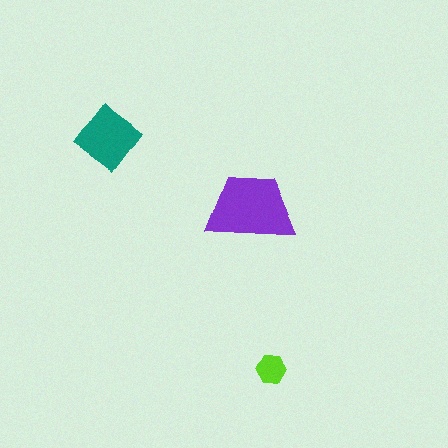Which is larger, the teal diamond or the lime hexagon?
The teal diamond.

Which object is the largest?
The purple trapezoid.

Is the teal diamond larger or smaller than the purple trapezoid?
Smaller.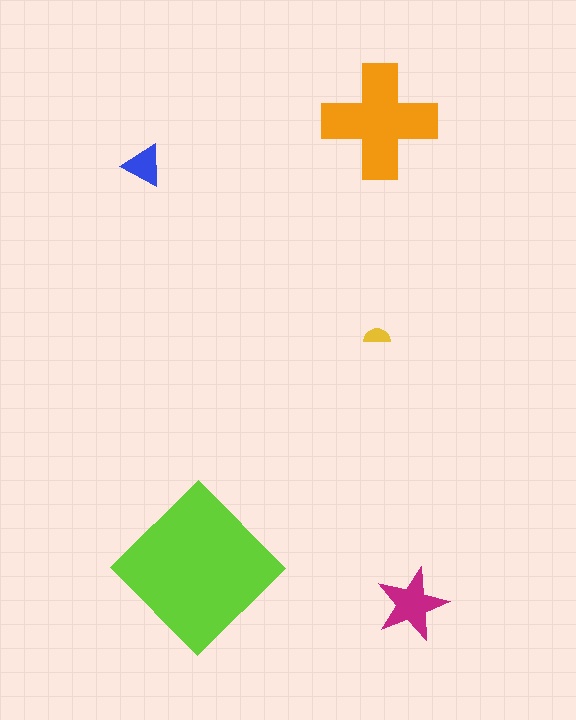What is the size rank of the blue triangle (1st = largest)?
4th.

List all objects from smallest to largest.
The yellow semicircle, the blue triangle, the magenta star, the orange cross, the lime diamond.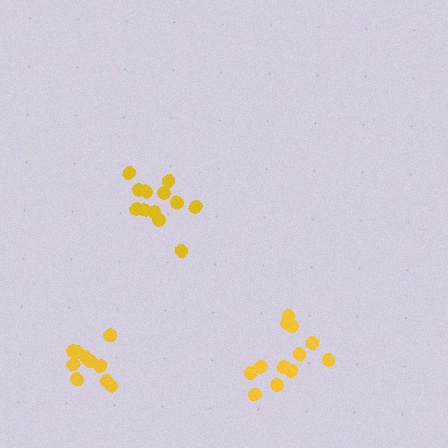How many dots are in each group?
Group 1: 12 dots, Group 2: 11 dots, Group 3: 12 dots (35 total).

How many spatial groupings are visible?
There are 3 spatial groupings.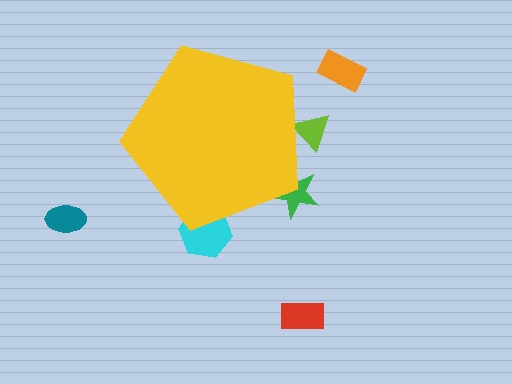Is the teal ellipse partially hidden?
No, the teal ellipse is fully visible.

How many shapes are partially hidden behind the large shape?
3 shapes are partially hidden.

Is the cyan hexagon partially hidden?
Yes, the cyan hexagon is partially hidden behind the yellow pentagon.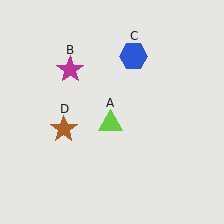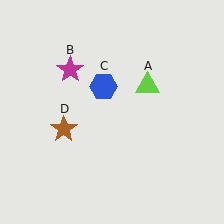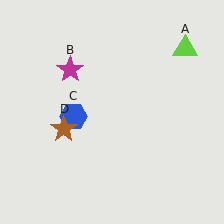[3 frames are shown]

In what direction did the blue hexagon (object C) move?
The blue hexagon (object C) moved down and to the left.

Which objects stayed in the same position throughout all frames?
Magenta star (object B) and brown star (object D) remained stationary.